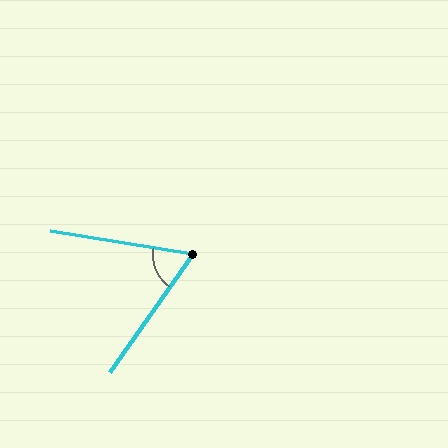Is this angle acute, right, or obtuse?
It is acute.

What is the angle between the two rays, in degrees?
Approximately 64 degrees.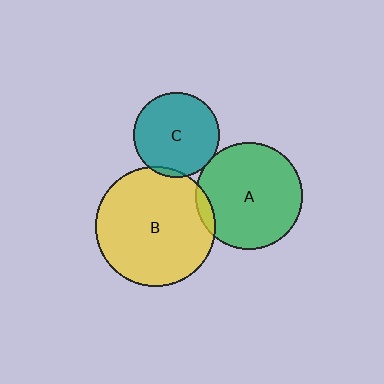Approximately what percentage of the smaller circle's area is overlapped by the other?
Approximately 5%.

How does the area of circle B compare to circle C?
Approximately 1.9 times.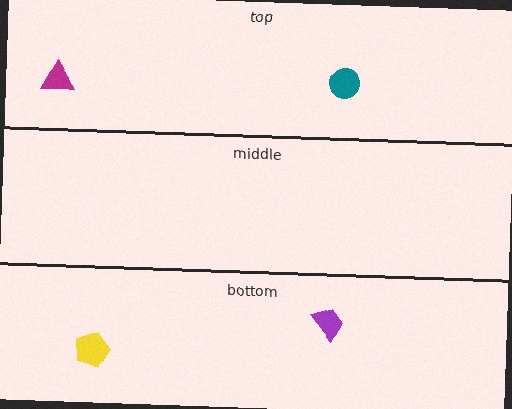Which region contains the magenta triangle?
The top region.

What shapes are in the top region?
The teal circle, the magenta triangle.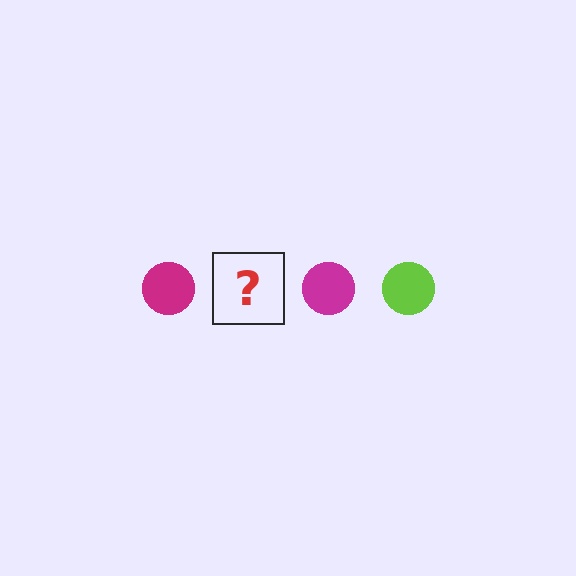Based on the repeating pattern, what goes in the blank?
The blank should be a lime circle.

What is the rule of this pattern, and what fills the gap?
The rule is that the pattern cycles through magenta, lime circles. The gap should be filled with a lime circle.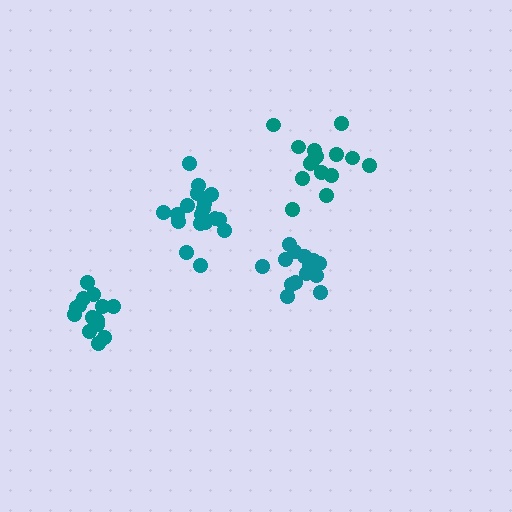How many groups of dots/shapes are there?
There are 4 groups.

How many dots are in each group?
Group 1: 19 dots, Group 2: 15 dots, Group 3: 15 dots, Group 4: 14 dots (63 total).